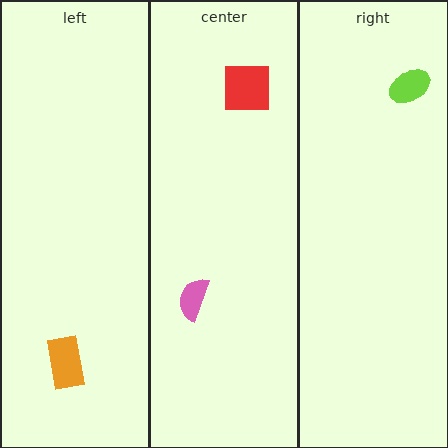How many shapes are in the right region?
1.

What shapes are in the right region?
The lime ellipse.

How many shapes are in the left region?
1.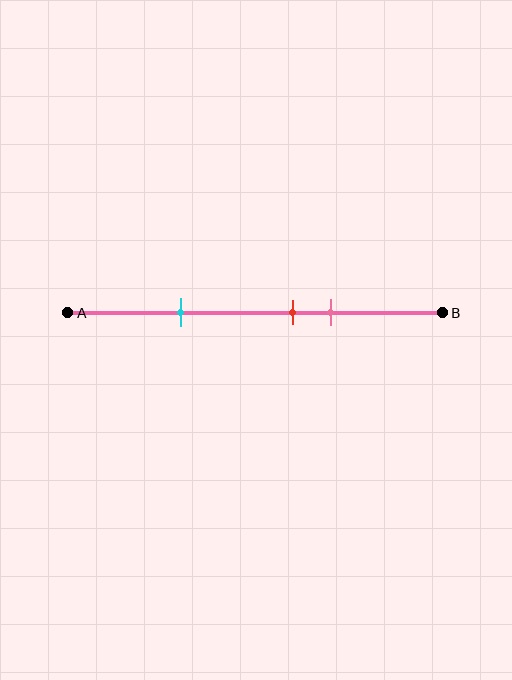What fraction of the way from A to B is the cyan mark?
The cyan mark is approximately 30% (0.3) of the way from A to B.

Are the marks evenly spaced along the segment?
No, the marks are not evenly spaced.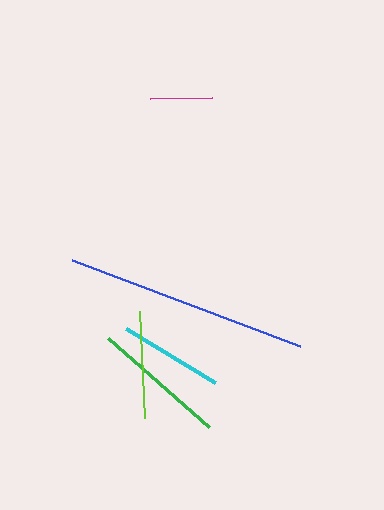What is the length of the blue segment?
The blue segment is approximately 244 pixels long.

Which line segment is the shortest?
The magenta line is the shortest at approximately 61 pixels.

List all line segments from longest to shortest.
From longest to shortest: blue, green, lime, cyan, magenta.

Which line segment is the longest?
The blue line is the longest at approximately 244 pixels.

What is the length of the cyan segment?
The cyan segment is approximately 104 pixels long.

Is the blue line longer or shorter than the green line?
The blue line is longer than the green line.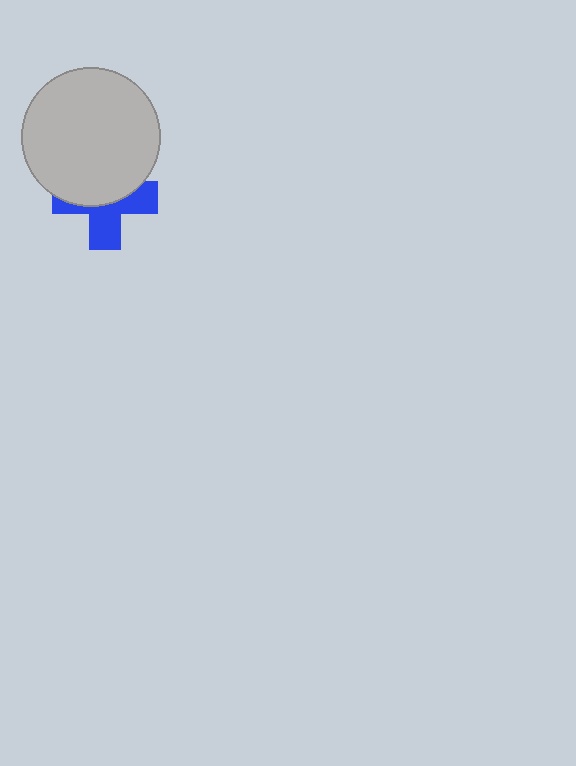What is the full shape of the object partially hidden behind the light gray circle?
The partially hidden object is a blue cross.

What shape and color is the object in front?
The object in front is a light gray circle.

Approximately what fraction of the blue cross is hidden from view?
Roughly 52% of the blue cross is hidden behind the light gray circle.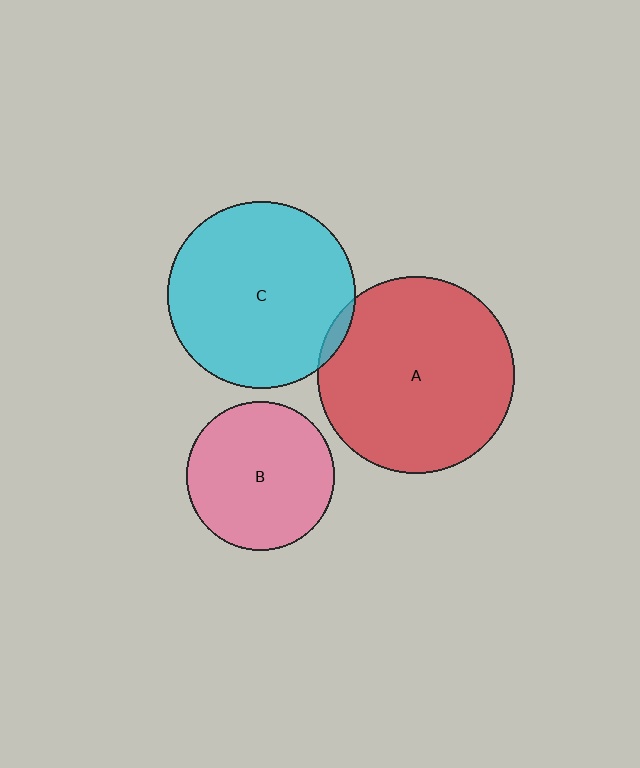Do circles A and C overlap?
Yes.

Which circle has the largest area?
Circle A (red).